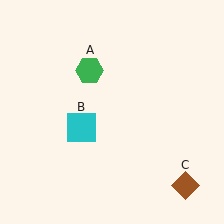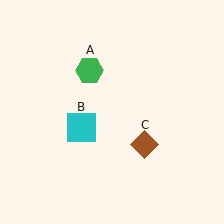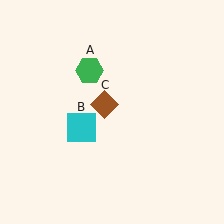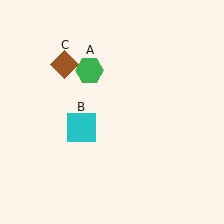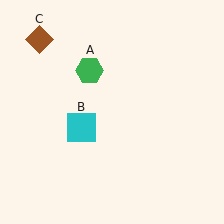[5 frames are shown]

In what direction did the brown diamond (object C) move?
The brown diamond (object C) moved up and to the left.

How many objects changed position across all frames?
1 object changed position: brown diamond (object C).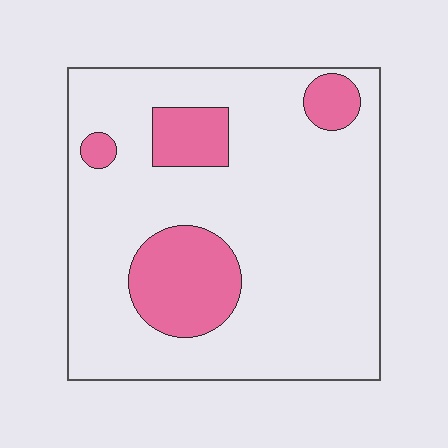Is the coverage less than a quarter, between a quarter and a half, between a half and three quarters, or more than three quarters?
Less than a quarter.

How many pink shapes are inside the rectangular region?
4.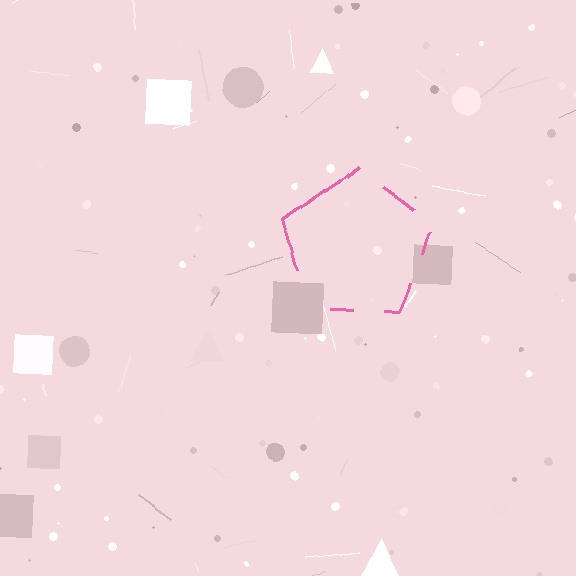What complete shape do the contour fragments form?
The contour fragments form a pentagon.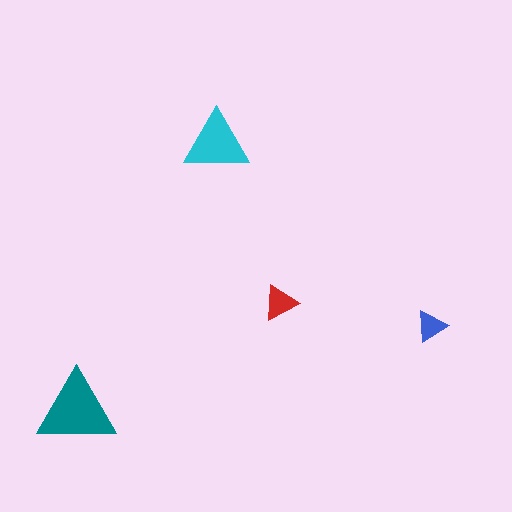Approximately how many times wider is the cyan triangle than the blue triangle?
About 2 times wider.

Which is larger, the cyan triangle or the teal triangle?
The teal one.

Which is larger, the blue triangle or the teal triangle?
The teal one.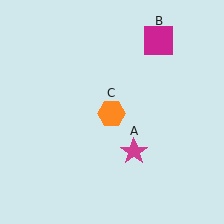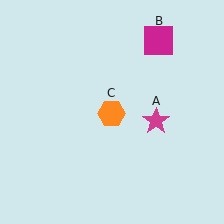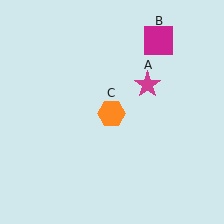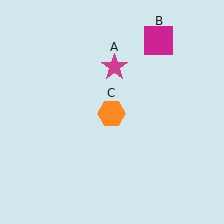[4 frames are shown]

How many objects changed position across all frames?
1 object changed position: magenta star (object A).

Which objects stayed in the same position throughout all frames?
Magenta square (object B) and orange hexagon (object C) remained stationary.